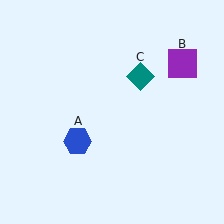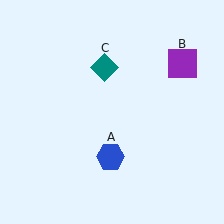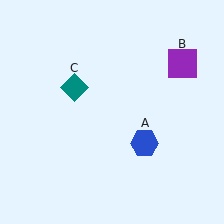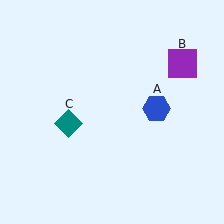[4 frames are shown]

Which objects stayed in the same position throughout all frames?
Purple square (object B) remained stationary.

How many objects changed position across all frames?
2 objects changed position: blue hexagon (object A), teal diamond (object C).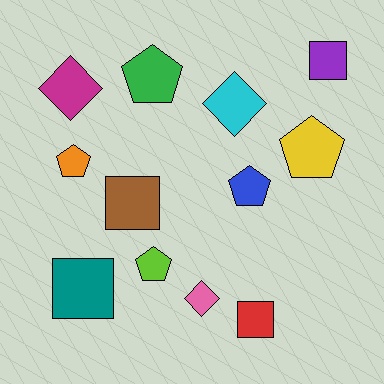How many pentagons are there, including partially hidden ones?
There are 5 pentagons.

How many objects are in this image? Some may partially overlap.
There are 12 objects.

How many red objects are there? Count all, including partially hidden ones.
There is 1 red object.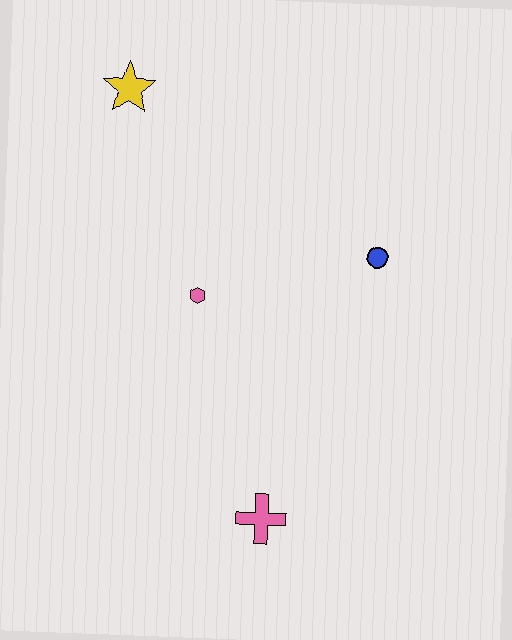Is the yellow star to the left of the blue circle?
Yes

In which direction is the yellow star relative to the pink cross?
The yellow star is above the pink cross.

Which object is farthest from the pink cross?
The yellow star is farthest from the pink cross.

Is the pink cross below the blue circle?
Yes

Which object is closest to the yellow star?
The pink hexagon is closest to the yellow star.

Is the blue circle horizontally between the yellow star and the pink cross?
No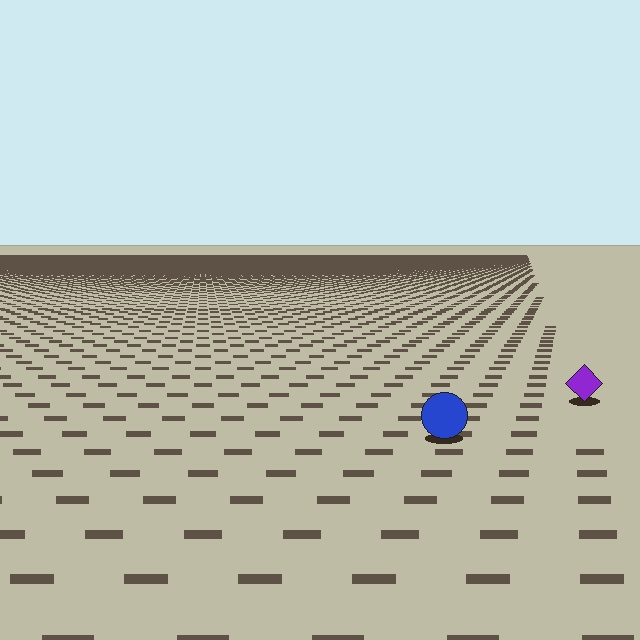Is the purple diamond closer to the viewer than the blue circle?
No. The blue circle is closer — you can tell from the texture gradient: the ground texture is coarser near it.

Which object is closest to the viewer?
The blue circle is closest. The texture marks near it are larger and more spread out.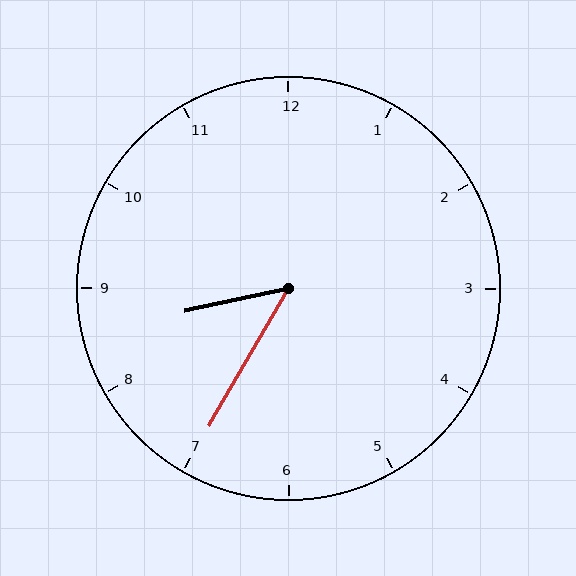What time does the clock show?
8:35.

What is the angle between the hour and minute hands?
Approximately 48 degrees.